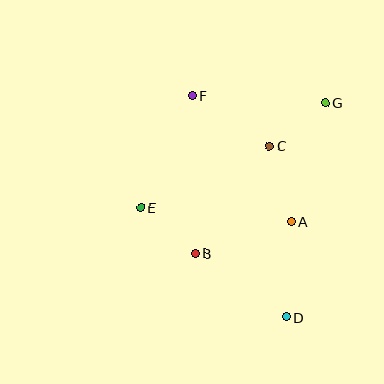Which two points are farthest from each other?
Points D and F are farthest from each other.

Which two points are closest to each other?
Points C and G are closest to each other.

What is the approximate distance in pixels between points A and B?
The distance between A and B is approximately 101 pixels.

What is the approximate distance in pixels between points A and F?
The distance between A and F is approximately 160 pixels.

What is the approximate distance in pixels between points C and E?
The distance between C and E is approximately 143 pixels.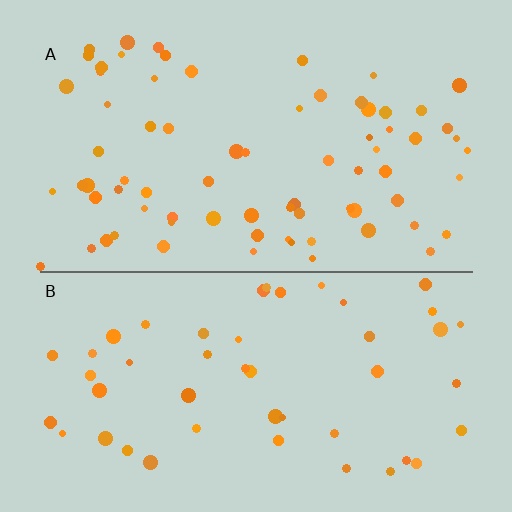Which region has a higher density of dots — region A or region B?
A (the top).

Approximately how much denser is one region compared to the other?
Approximately 1.5× — region A over region B.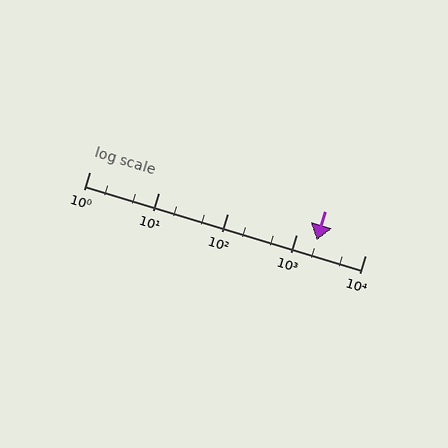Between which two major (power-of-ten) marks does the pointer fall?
The pointer is between 1000 and 10000.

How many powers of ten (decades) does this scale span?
The scale spans 4 decades, from 1 to 10000.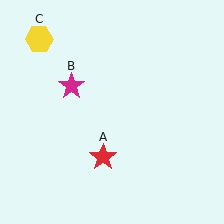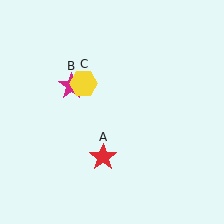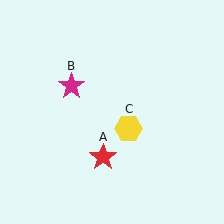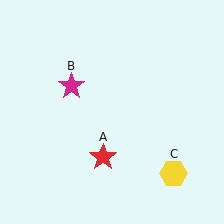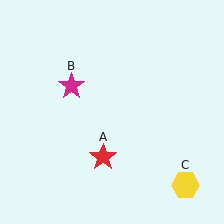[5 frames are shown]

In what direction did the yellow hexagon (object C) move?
The yellow hexagon (object C) moved down and to the right.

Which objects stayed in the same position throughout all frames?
Red star (object A) and magenta star (object B) remained stationary.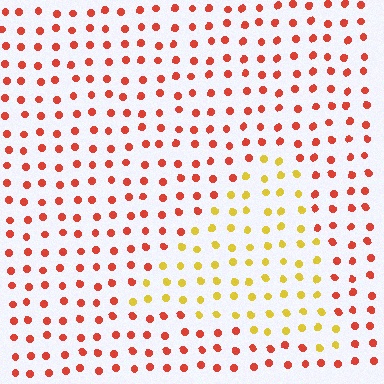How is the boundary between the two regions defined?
The boundary is defined purely by a slight shift in hue (about 48 degrees). Spacing, size, and orientation are identical on both sides.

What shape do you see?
I see a triangle.